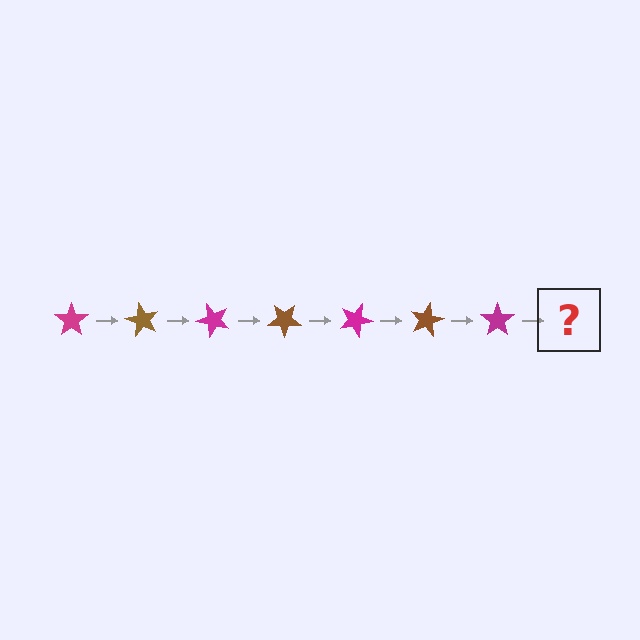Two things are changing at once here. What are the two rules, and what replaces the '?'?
The two rules are that it rotates 60 degrees each step and the color cycles through magenta and brown. The '?' should be a brown star, rotated 420 degrees from the start.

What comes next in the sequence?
The next element should be a brown star, rotated 420 degrees from the start.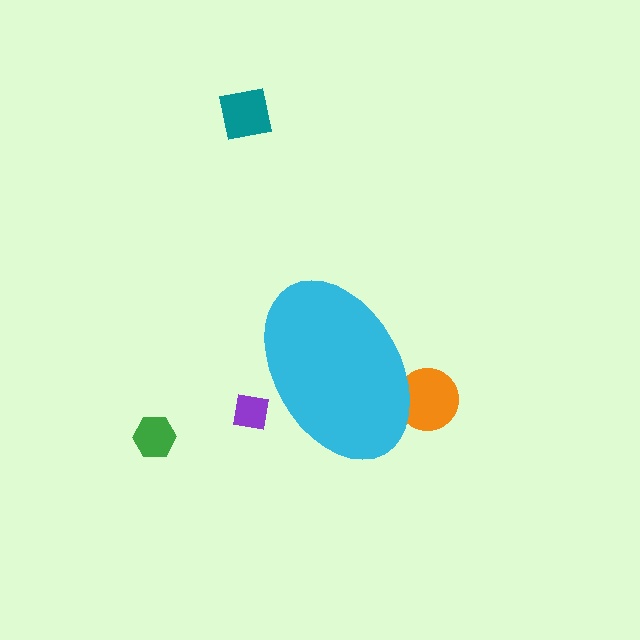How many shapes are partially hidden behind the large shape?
2 shapes are partially hidden.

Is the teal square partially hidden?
No, the teal square is fully visible.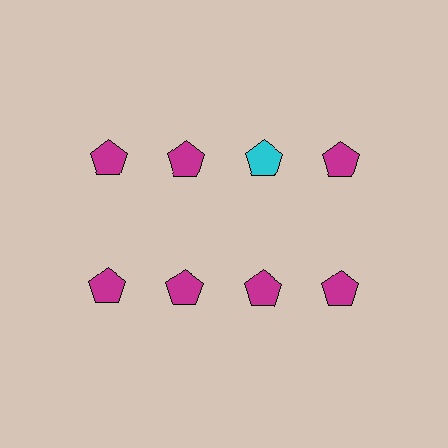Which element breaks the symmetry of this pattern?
The cyan pentagon in the top row, center column breaks the symmetry. All other shapes are magenta pentagons.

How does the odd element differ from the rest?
It has a different color: cyan instead of magenta.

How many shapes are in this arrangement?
There are 8 shapes arranged in a grid pattern.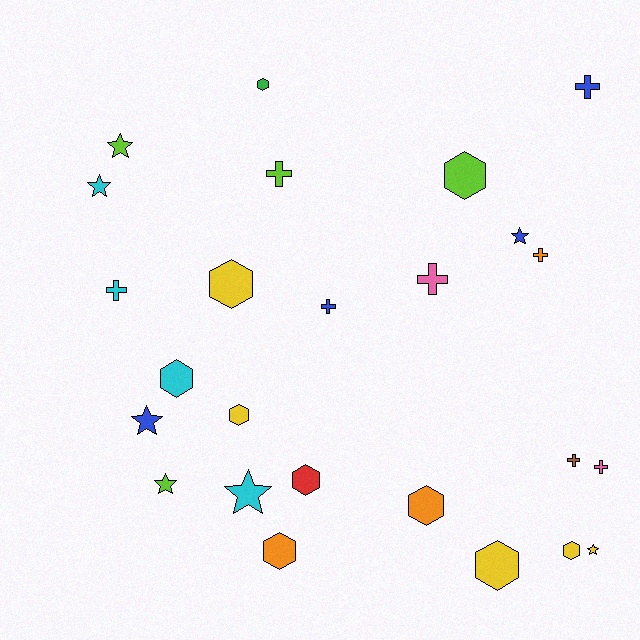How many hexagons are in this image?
There are 10 hexagons.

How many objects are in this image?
There are 25 objects.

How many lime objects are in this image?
There are 4 lime objects.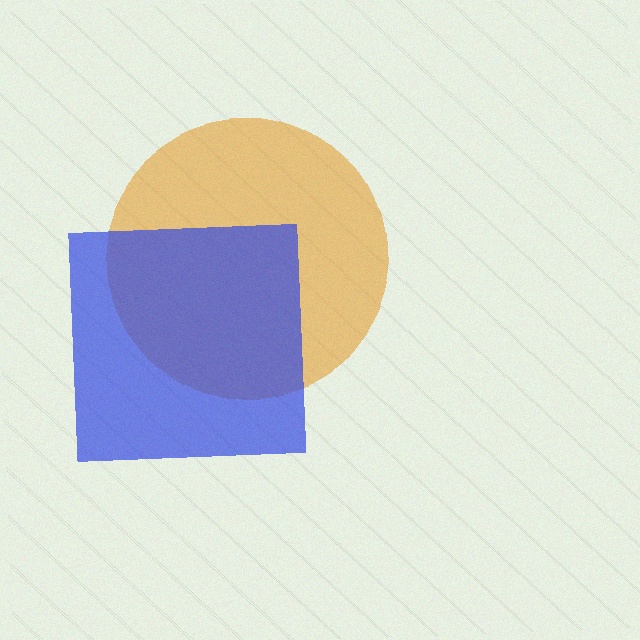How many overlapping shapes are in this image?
There are 2 overlapping shapes in the image.